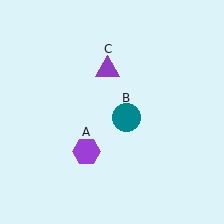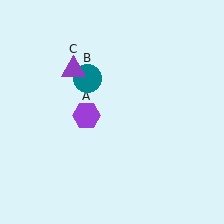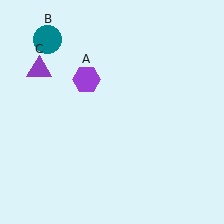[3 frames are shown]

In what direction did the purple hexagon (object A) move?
The purple hexagon (object A) moved up.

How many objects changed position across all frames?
3 objects changed position: purple hexagon (object A), teal circle (object B), purple triangle (object C).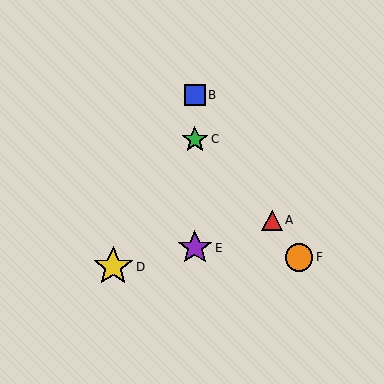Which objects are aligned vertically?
Objects B, C, E are aligned vertically.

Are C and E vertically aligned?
Yes, both are at x≈195.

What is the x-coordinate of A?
Object A is at x≈272.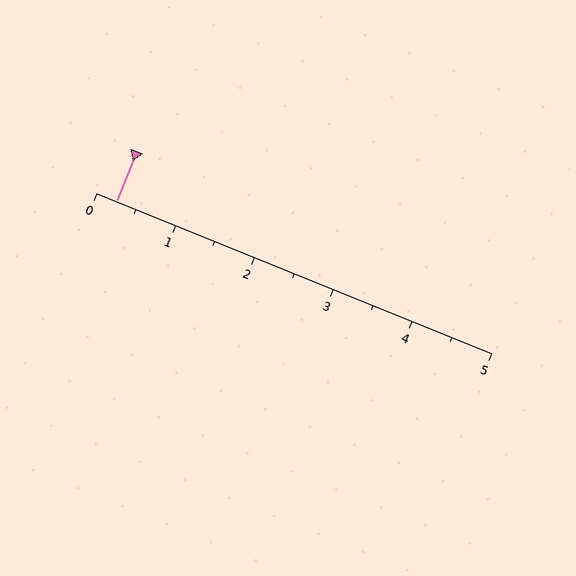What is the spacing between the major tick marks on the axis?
The major ticks are spaced 1 apart.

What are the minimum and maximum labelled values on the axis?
The axis runs from 0 to 5.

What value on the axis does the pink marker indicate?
The marker indicates approximately 0.2.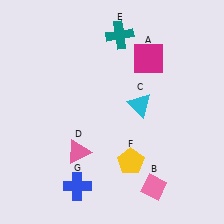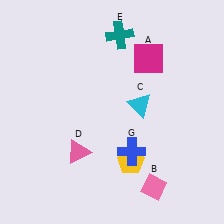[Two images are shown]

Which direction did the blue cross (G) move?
The blue cross (G) moved right.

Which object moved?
The blue cross (G) moved right.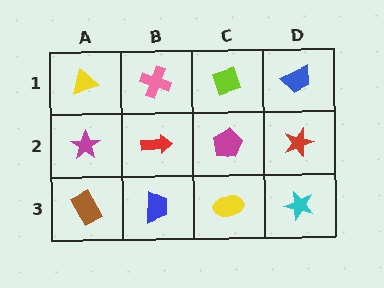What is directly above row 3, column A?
A magenta star.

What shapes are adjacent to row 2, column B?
A pink cross (row 1, column B), a blue trapezoid (row 3, column B), a magenta star (row 2, column A), a magenta pentagon (row 2, column C).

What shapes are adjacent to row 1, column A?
A magenta star (row 2, column A), a pink cross (row 1, column B).